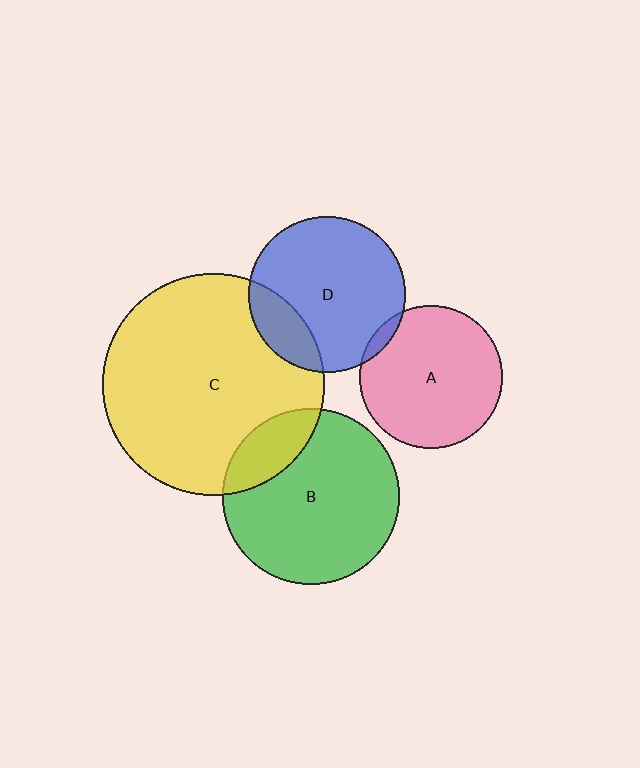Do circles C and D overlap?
Yes.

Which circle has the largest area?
Circle C (yellow).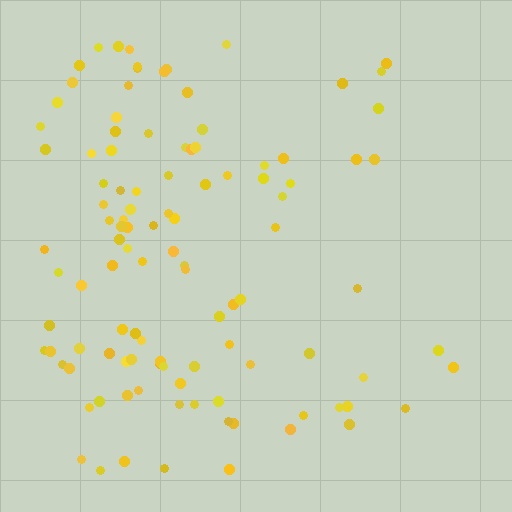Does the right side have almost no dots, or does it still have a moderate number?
Still a moderate number, just noticeably fewer than the left.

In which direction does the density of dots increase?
From right to left, with the left side densest.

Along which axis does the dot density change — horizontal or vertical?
Horizontal.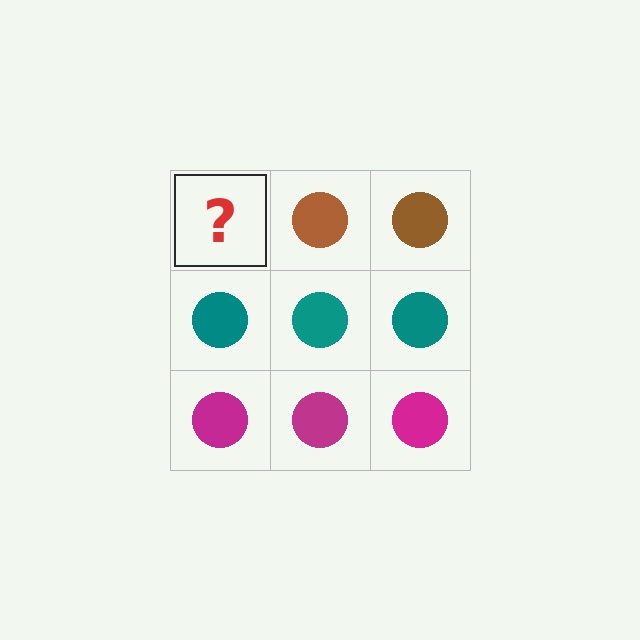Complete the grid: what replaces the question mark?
The question mark should be replaced with a brown circle.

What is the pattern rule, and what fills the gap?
The rule is that each row has a consistent color. The gap should be filled with a brown circle.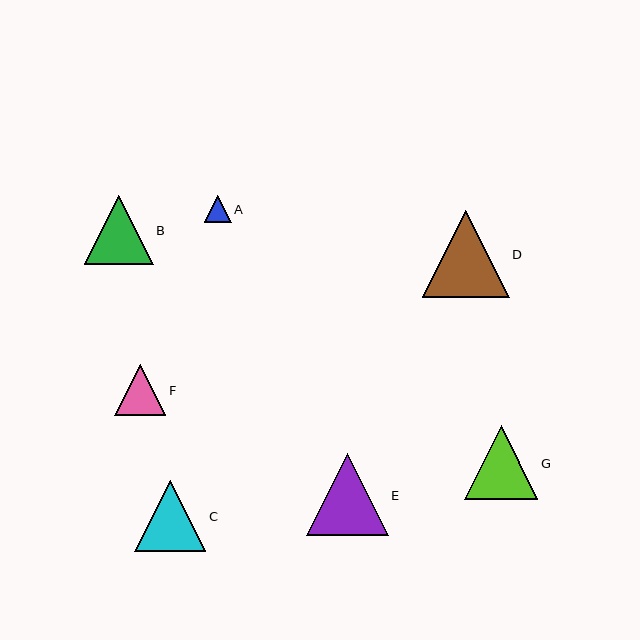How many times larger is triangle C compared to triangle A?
Triangle C is approximately 2.6 times the size of triangle A.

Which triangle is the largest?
Triangle D is the largest with a size of approximately 87 pixels.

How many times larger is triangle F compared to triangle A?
Triangle F is approximately 1.9 times the size of triangle A.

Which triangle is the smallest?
Triangle A is the smallest with a size of approximately 27 pixels.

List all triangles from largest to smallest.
From largest to smallest: D, E, G, C, B, F, A.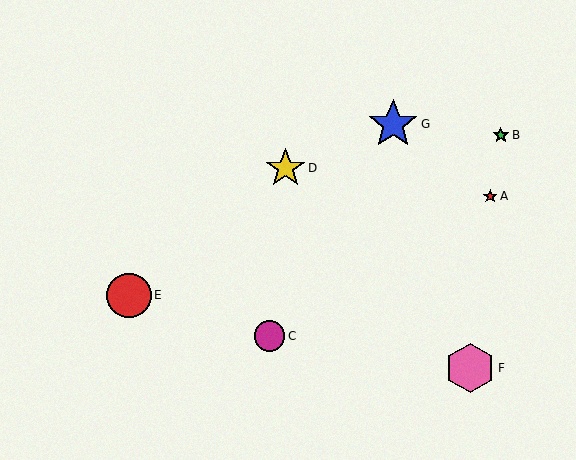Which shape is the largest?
The blue star (labeled G) is the largest.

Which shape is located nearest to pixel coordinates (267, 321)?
The magenta circle (labeled C) at (269, 336) is nearest to that location.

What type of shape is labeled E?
Shape E is a red circle.